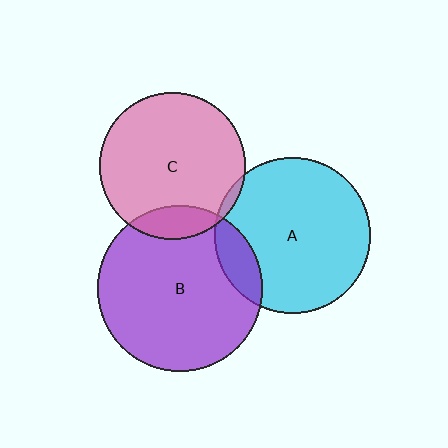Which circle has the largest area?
Circle B (purple).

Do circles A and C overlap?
Yes.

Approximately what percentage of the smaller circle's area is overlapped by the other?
Approximately 5%.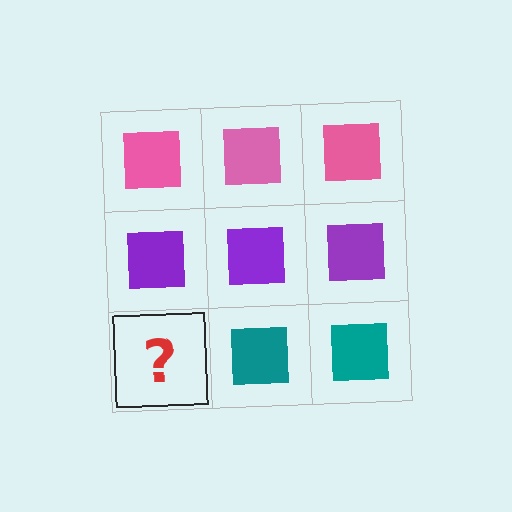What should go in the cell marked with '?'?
The missing cell should contain a teal square.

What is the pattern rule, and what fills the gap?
The rule is that each row has a consistent color. The gap should be filled with a teal square.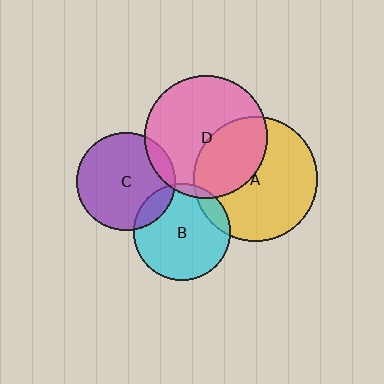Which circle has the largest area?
Circle A (yellow).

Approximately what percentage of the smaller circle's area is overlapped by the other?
Approximately 35%.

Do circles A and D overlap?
Yes.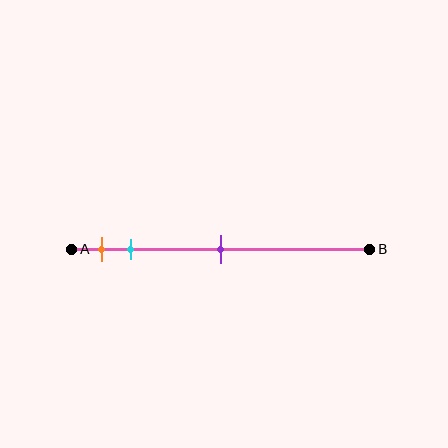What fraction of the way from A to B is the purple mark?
The purple mark is approximately 50% (0.5) of the way from A to B.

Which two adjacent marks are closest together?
The orange and cyan marks are the closest adjacent pair.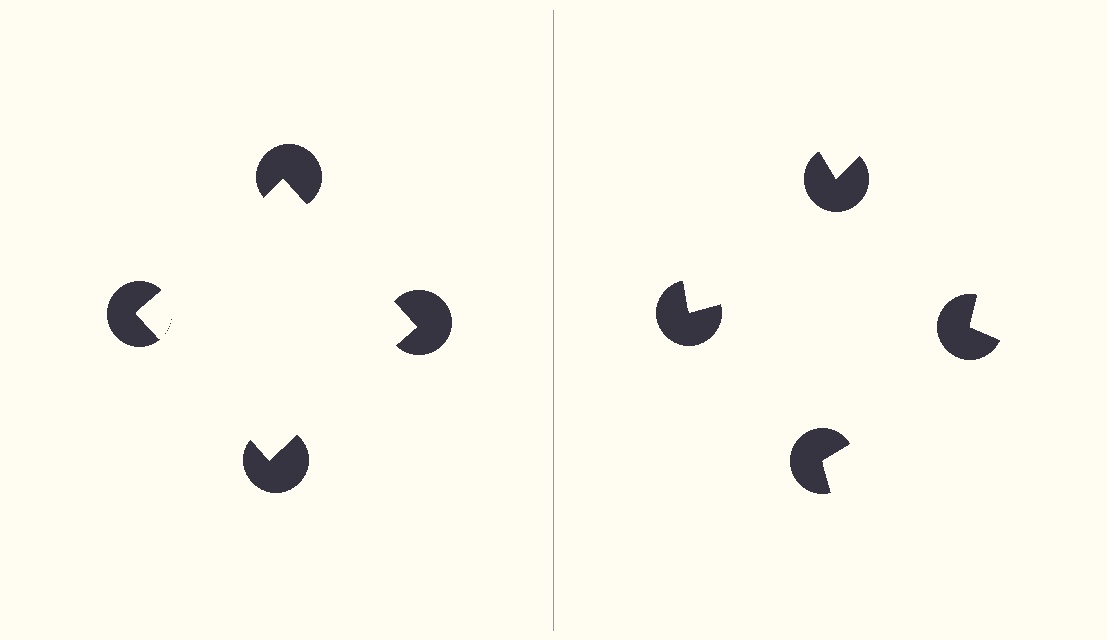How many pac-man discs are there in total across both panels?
8 — 4 on each side.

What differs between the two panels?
The pac-man discs are positioned identically on both sides; only the wedge orientations differ. On the left they align to a square; on the right they are misaligned.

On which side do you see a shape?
An illusory square appears on the left side. On the right side the wedge cuts are rotated, so no coherent shape forms.